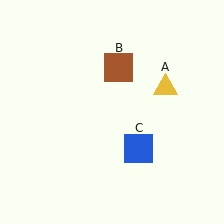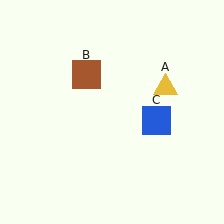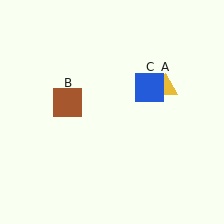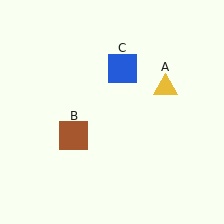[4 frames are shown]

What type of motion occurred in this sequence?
The brown square (object B), blue square (object C) rotated counterclockwise around the center of the scene.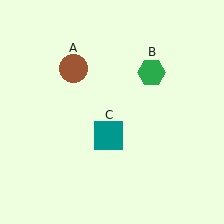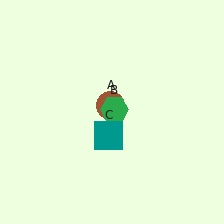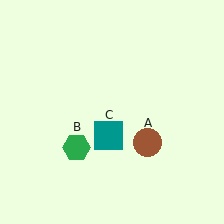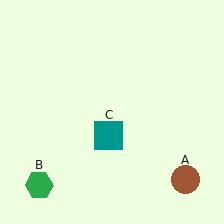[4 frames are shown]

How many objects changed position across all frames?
2 objects changed position: brown circle (object A), green hexagon (object B).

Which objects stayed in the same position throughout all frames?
Teal square (object C) remained stationary.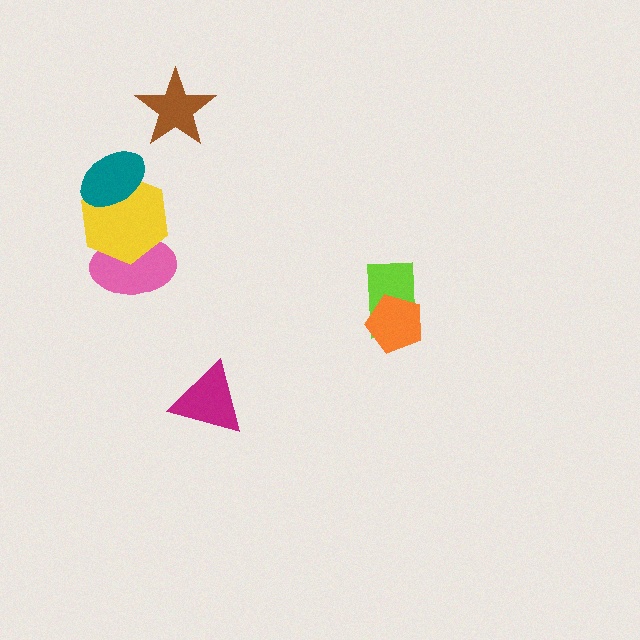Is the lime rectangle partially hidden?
Yes, it is partially covered by another shape.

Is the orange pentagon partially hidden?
No, no other shape covers it.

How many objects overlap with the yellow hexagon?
2 objects overlap with the yellow hexagon.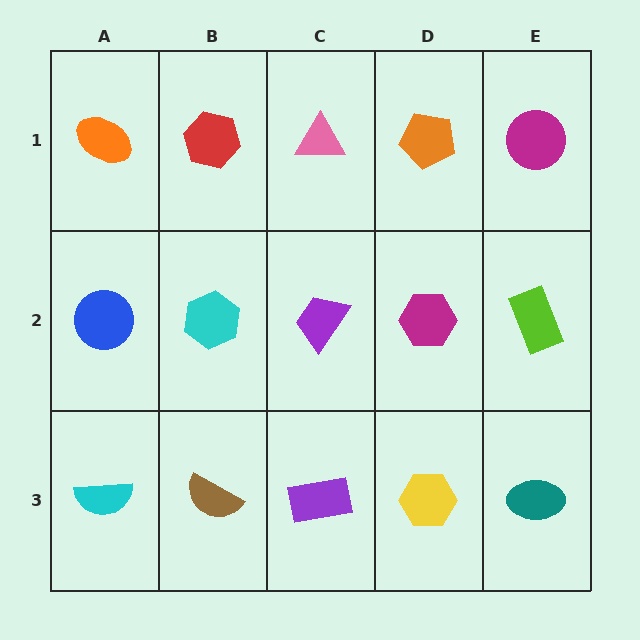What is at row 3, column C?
A purple rectangle.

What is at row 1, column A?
An orange ellipse.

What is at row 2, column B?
A cyan hexagon.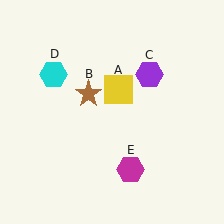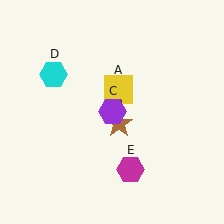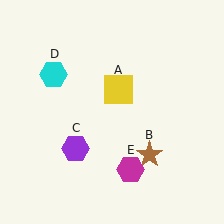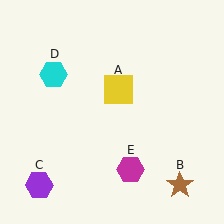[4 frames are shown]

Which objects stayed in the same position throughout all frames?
Yellow square (object A) and cyan hexagon (object D) and magenta hexagon (object E) remained stationary.